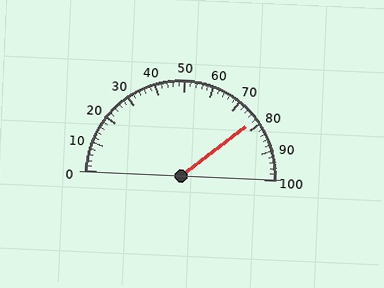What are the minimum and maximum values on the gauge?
The gauge ranges from 0 to 100.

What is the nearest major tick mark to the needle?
The nearest major tick mark is 80.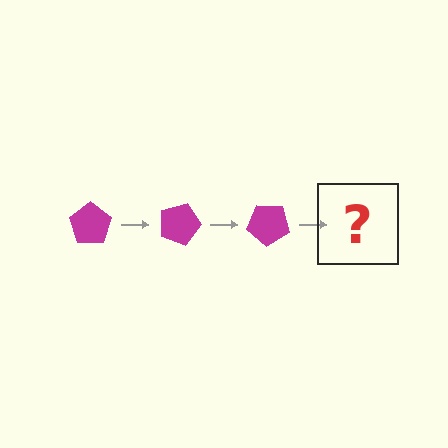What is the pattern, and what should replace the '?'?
The pattern is that the pentagon rotates 20 degrees each step. The '?' should be a magenta pentagon rotated 60 degrees.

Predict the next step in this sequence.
The next step is a magenta pentagon rotated 60 degrees.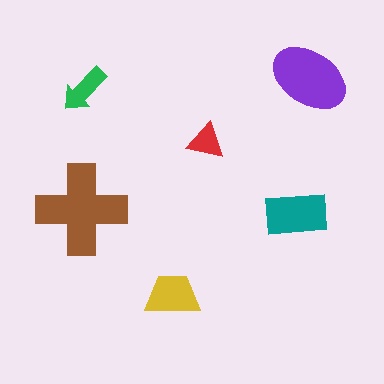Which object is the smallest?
The red triangle.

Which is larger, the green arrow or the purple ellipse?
The purple ellipse.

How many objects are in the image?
There are 6 objects in the image.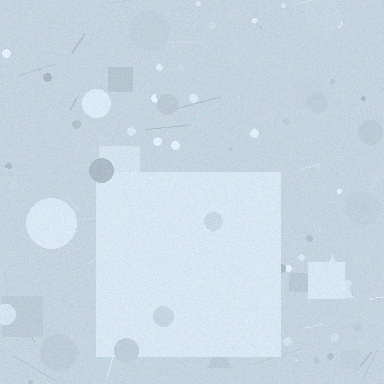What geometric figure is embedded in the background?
A square is embedded in the background.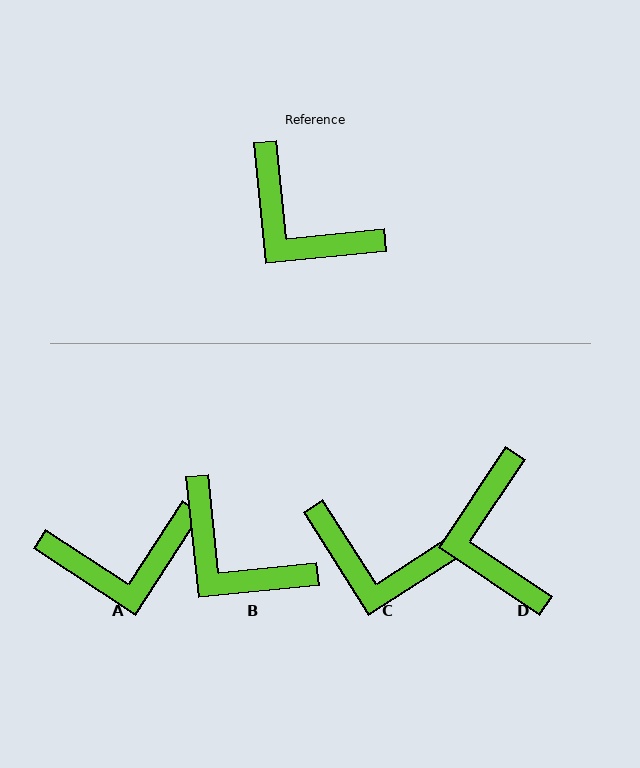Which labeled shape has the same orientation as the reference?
B.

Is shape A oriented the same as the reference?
No, it is off by about 51 degrees.